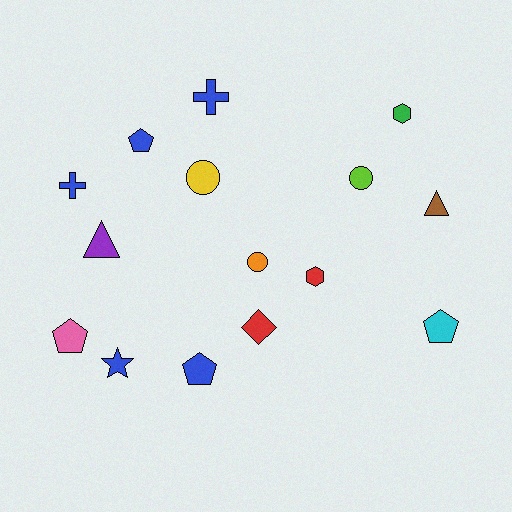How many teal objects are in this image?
There are no teal objects.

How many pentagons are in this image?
There are 4 pentagons.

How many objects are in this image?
There are 15 objects.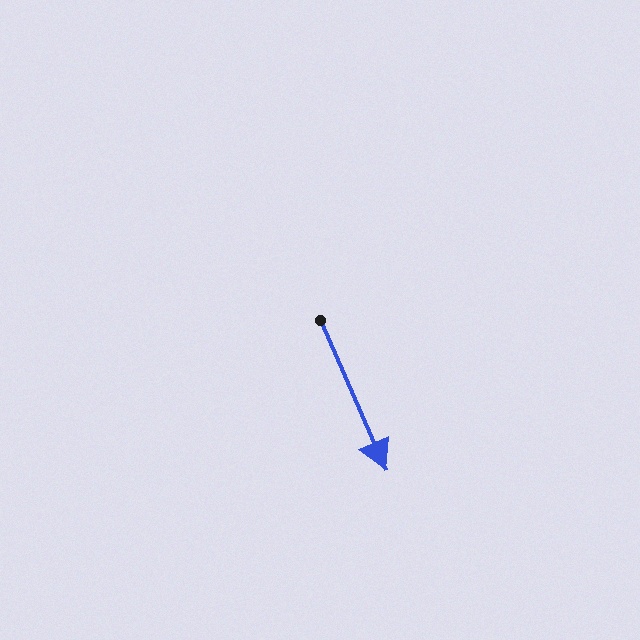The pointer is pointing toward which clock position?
Roughly 5 o'clock.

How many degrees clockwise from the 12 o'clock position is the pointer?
Approximately 156 degrees.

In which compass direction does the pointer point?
Southeast.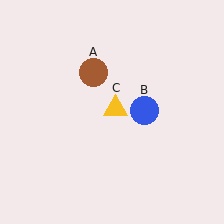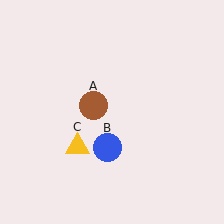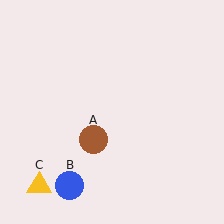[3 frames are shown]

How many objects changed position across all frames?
3 objects changed position: brown circle (object A), blue circle (object B), yellow triangle (object C).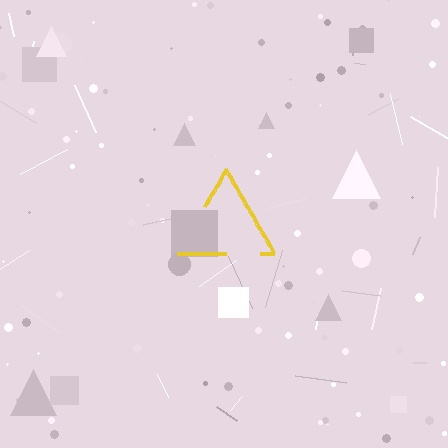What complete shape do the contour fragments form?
The contour fragments form a triangle.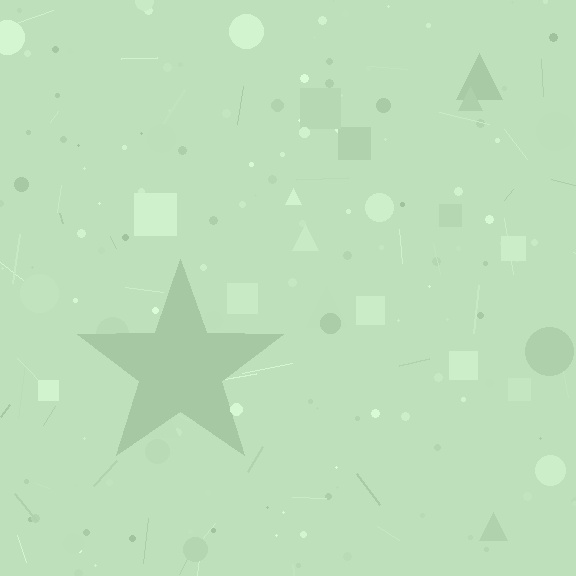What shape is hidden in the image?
A star is hidden in the image.